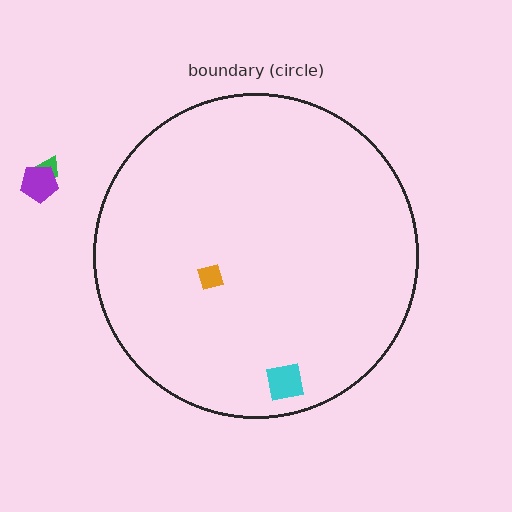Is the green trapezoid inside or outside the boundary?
Outside.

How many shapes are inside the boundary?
2 inside, 2 outside.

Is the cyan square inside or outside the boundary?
Inside.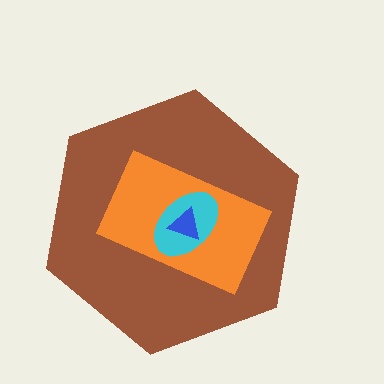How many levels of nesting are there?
4.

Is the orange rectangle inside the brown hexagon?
Yes.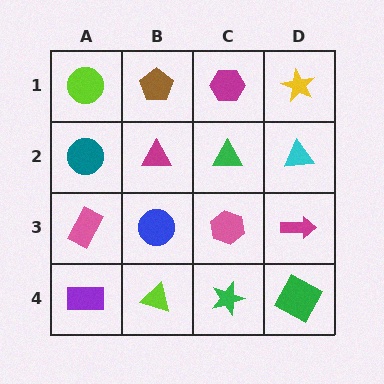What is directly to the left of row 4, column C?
A lime triangle.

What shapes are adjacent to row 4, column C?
A pink hexagon (row 3, column C), a lime triangle (row 4, column B), a green square (row 4, column D).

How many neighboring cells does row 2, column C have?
4.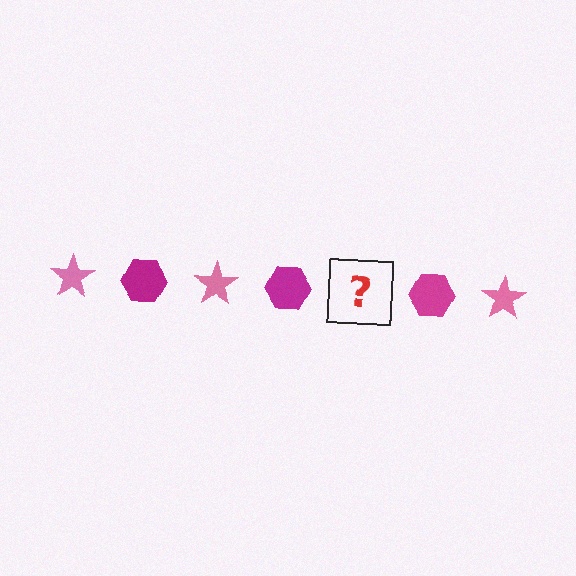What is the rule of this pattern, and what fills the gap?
The rule is that the pattern alternates between pink star and magenta hexagon. The gap should be filled with a pink star.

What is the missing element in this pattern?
The missing element is a pink star.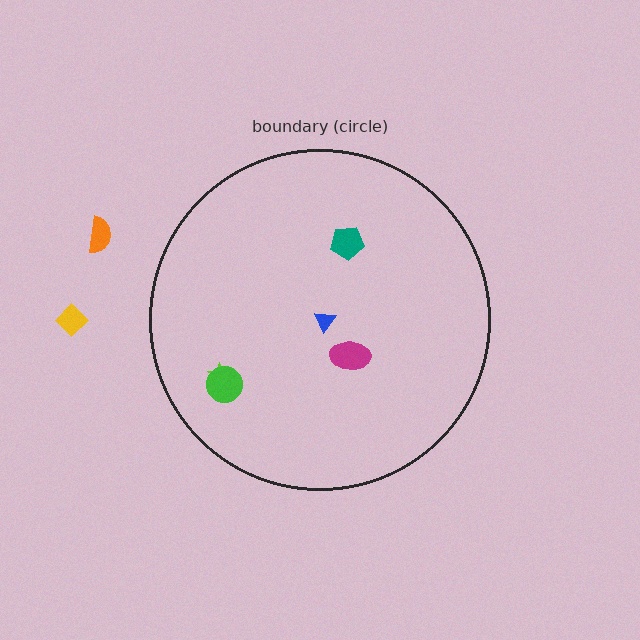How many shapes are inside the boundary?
5 inside, 2 outside.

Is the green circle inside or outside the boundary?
Inside.